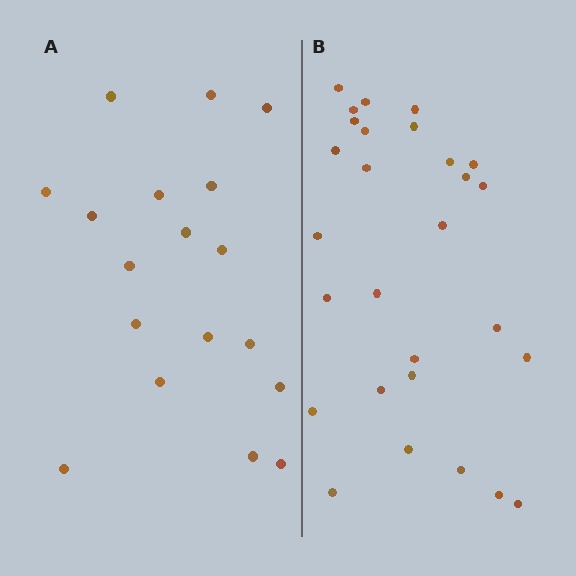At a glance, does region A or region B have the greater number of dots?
Region B (the right region) has more dots.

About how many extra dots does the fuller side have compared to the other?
Region B has roughly 10 or so more dots than region A.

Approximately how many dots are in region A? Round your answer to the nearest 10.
About 20 dots. (The exact count is 18, which rounds to 20.)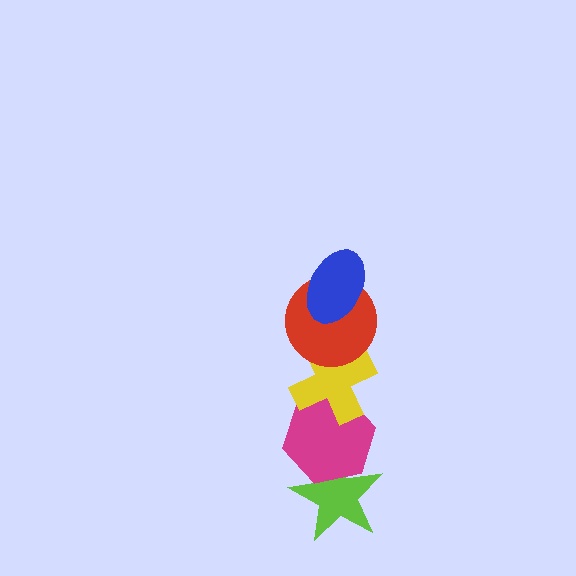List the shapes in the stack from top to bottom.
From top to bottom: the blue ellipse, the red circle, the yellow cross, the magenta hexagon, the lime star.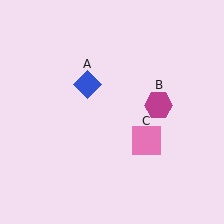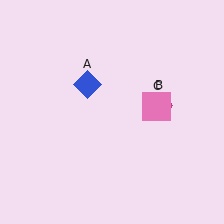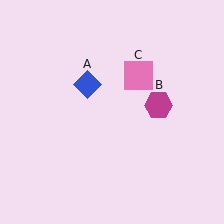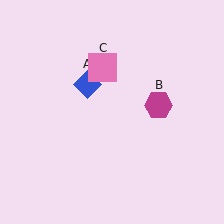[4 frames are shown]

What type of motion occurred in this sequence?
The pink square (object C) rotated counterclockwise around the center of the scene.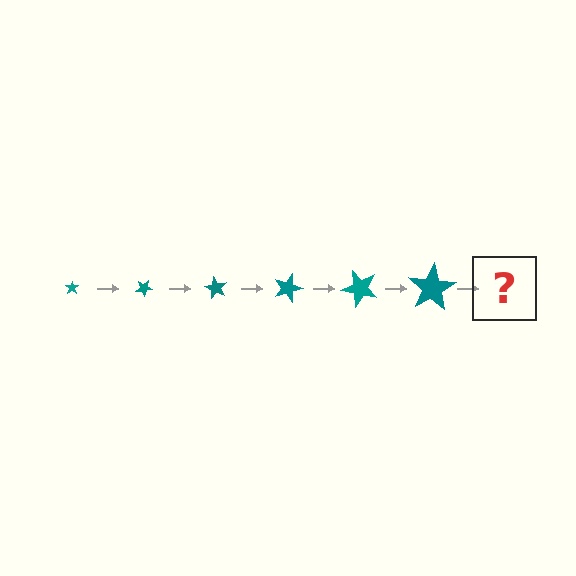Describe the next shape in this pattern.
It should be a star, larger than the previous one and rotated 180 degrees from the start.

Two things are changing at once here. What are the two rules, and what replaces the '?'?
The two rules are that the star grows larger each step and it rotates 30 degrees each step. The '?' should be a star, larger than the previous one and rotated 180 degrees from the start.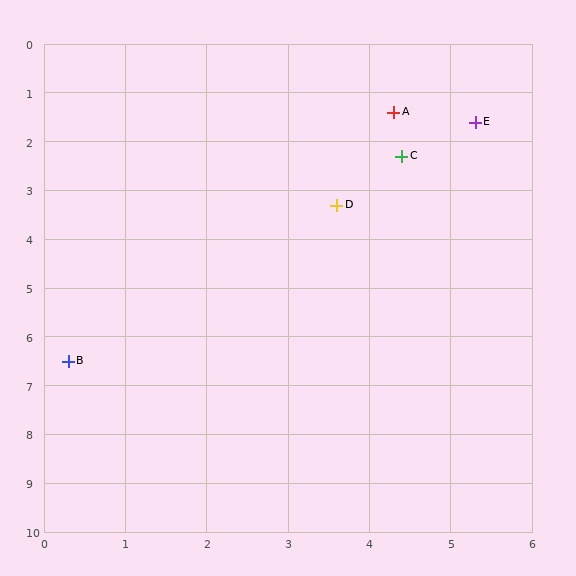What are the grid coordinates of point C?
Point C is at approximately (4.4, 2.3).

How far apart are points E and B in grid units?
Points E and B are about 7.0 grid units apart.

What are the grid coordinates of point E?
Point E is at approximately (5.3, 1.6).